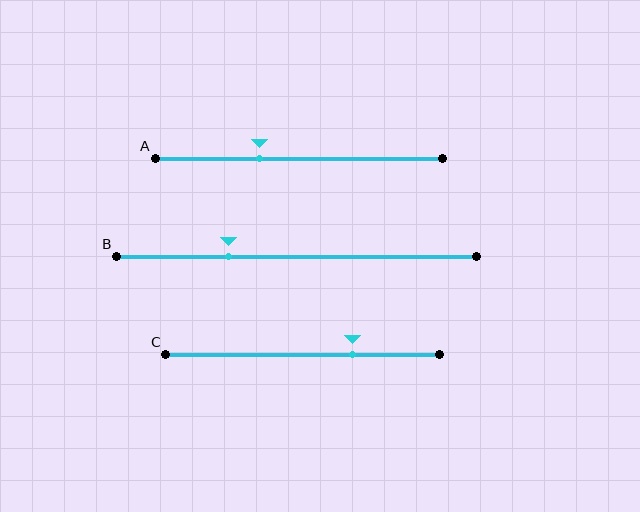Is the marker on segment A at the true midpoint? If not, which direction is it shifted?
No, the marker on segment A is shifted to the left by about 14% of the segment length.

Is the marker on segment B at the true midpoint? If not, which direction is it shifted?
No, the marker on segment B is shifted to the left by about 19% of the segment length.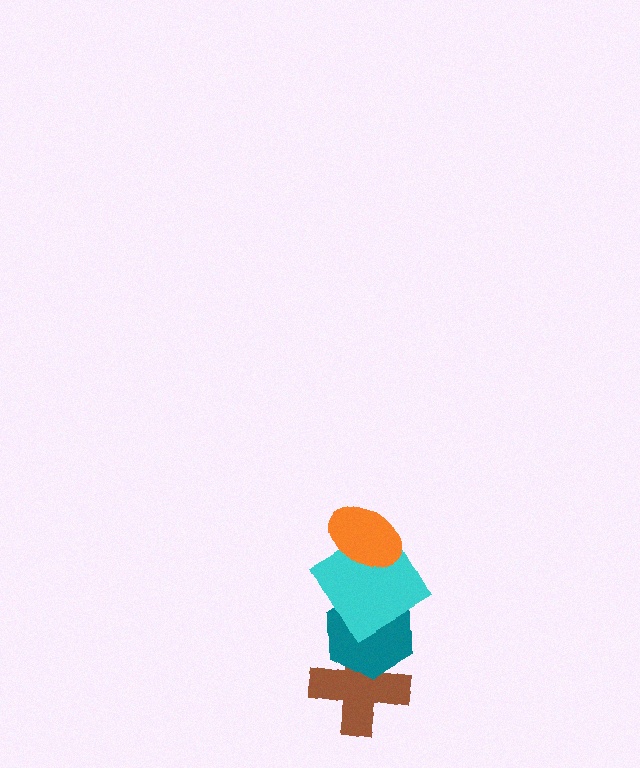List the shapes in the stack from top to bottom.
From top to bottom: the orange ellipse, the cyan diamond, the teal hexagon, the brown cross.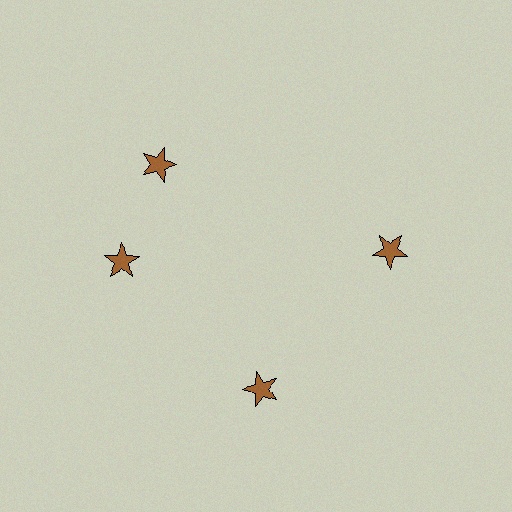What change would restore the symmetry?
The symmetry would be restored by rotating it back into even spacing with its neighbors so that all 4 stars sit at equal angles and equal distance from the center.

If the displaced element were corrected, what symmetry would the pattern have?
It would have 4-fold rotational symmetry — the pattern would map onto itself every 90 degrees.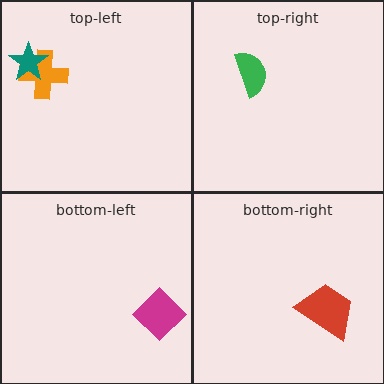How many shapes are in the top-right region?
1.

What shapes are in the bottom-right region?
The red trapezoid.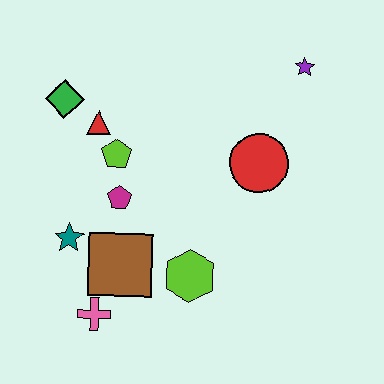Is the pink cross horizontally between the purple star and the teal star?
Yes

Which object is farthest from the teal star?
The purple star is farthest from the teal star.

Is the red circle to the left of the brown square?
No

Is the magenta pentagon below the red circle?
Yes